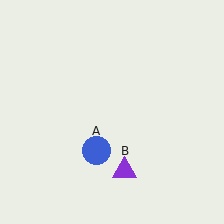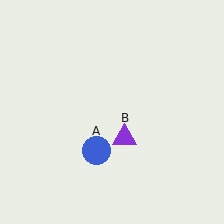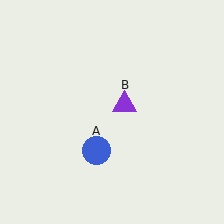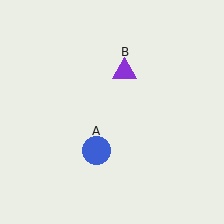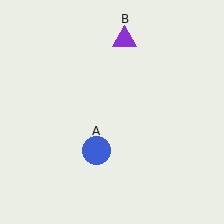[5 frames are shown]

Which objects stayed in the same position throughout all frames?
Blue circle (object A) remained stationary.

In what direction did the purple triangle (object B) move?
The purple triangle (object B) moved up.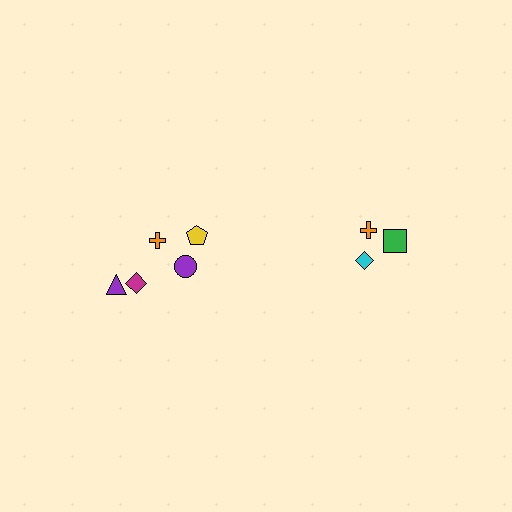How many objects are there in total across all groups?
There are 8 objects.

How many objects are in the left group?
There are 5 objects.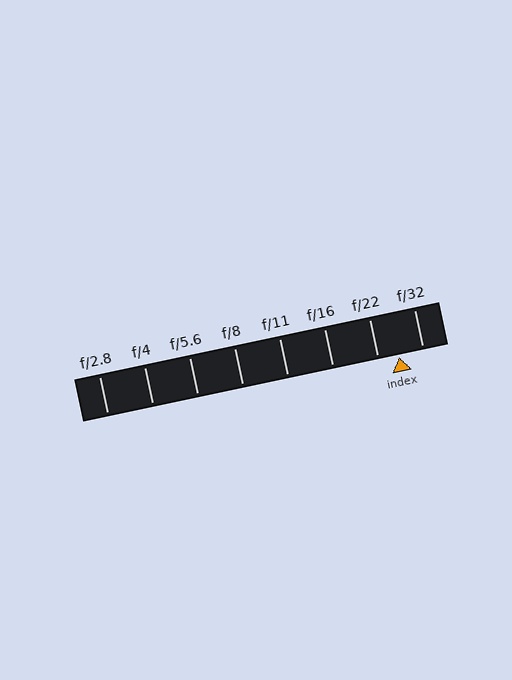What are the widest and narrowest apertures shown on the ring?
The widest aperture shown is f/2.8 and the narrowest is f/32.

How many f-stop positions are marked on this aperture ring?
There are 8 f-stop positions marked.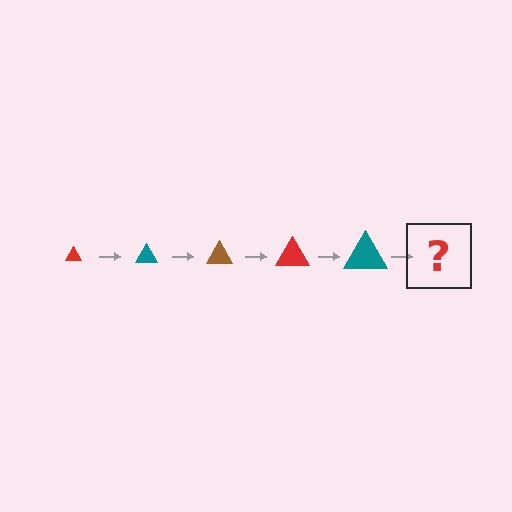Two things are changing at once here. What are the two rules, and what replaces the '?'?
The two rules are that the triangle grows larger each step and the color cycles through red, teal, and brown. The '?' should be a brown triangle, larger than the previous one.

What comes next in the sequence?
The next element should be a brown triangle, larger than the previous one.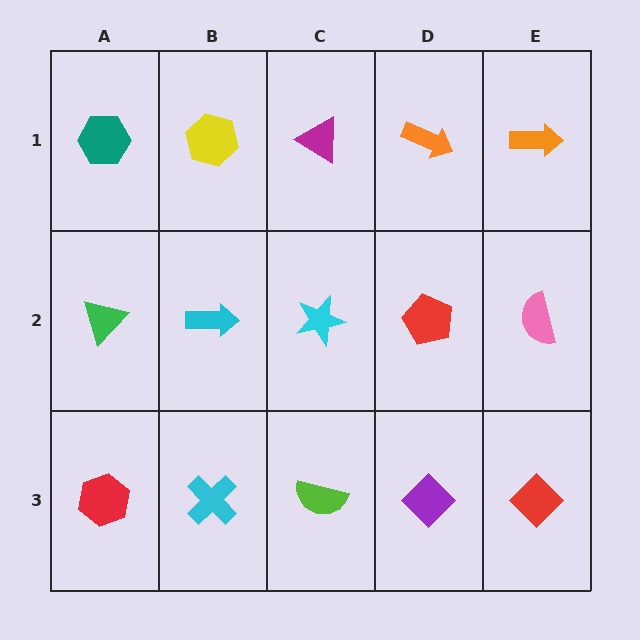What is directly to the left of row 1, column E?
An orange arrow.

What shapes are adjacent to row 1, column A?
A green triangle (row 2, column A), a yellow hexagon (row 1, column B).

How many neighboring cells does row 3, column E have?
2.